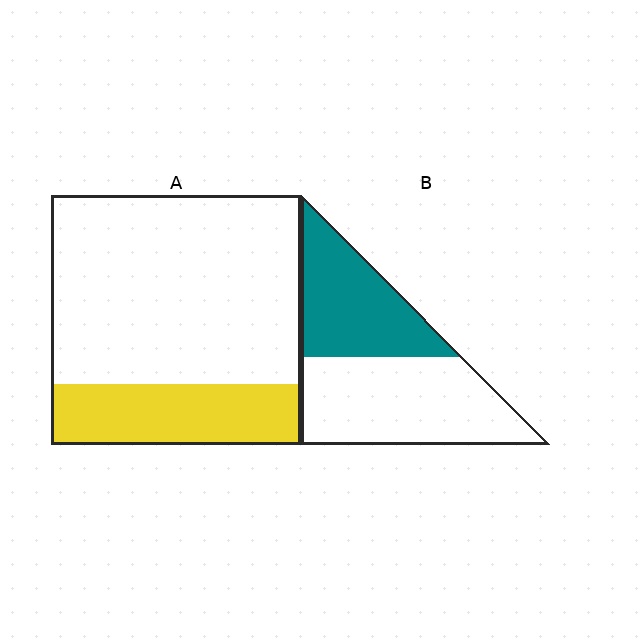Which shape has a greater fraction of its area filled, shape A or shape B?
Shape B.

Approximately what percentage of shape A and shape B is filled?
A is approximately 25% and B is approximately 40%.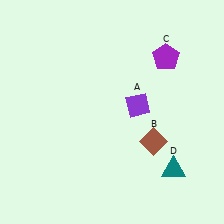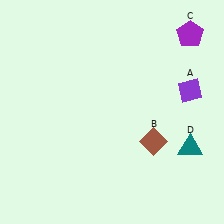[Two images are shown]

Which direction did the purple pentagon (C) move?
The purple pentagon (C) moved right.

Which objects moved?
The objects that moved are: the purple diamond (A), the purple pentagon (C), the teal triangle (D).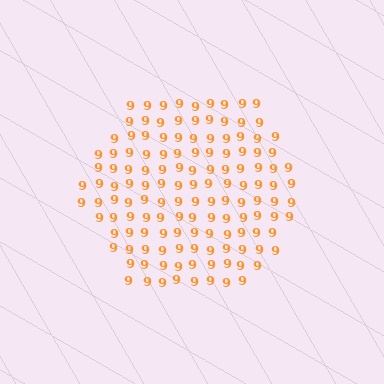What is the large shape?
The large shape is a hexagon.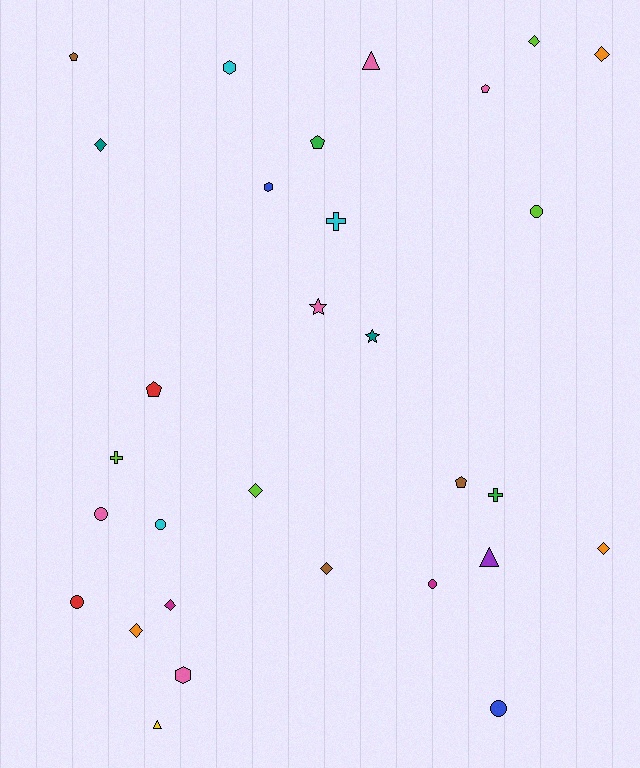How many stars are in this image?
There are 2 stars.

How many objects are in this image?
There are 30 objects.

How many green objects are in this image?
There are 2 green objects.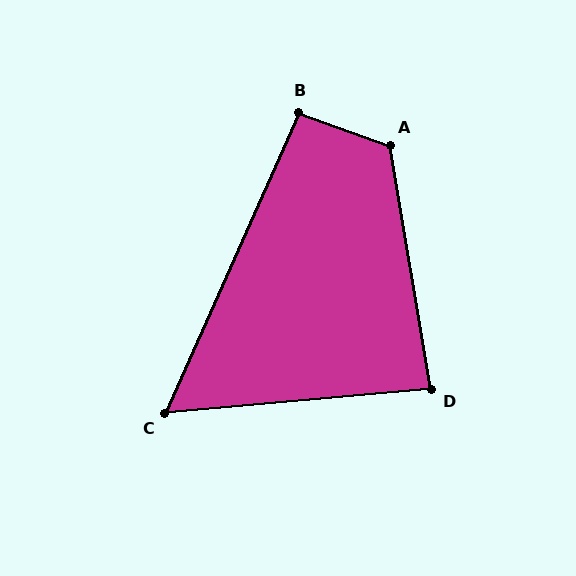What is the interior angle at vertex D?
Approximately 86 degrees (approximately right).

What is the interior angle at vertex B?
Approximately 94 degrees (approximately right).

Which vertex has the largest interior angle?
A, at approximately 119 degrees.